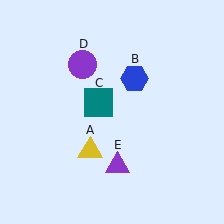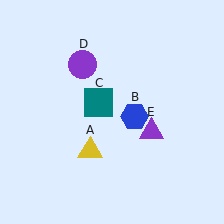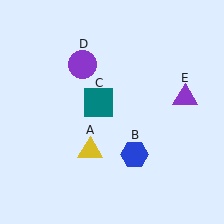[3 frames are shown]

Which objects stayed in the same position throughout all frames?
Yellow triangle (object A) and teal square (object C) and purple circle (object D) remained stationary.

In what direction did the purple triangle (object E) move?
The purple triangle (object E) moved up and to the right.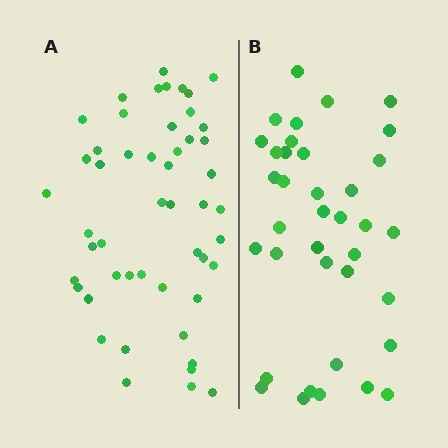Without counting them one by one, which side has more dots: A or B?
Region A (the left region) has more dots.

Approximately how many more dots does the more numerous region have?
Region A has approximately 15 more dots than region B.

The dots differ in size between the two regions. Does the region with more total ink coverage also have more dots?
No. Region B has more total ink coverage because its dots are larger, but region A actually contains more individual dots. Total area can be misleading — the number of items is what matters here.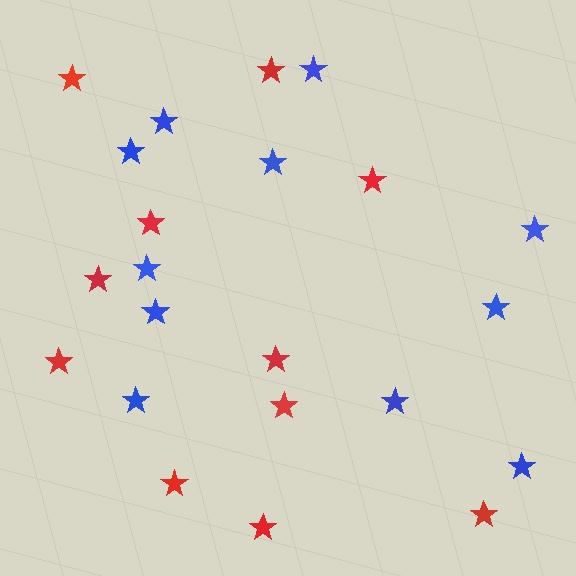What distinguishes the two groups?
There are 2 groups: one group of red stars (11) and one group of blue stars (11).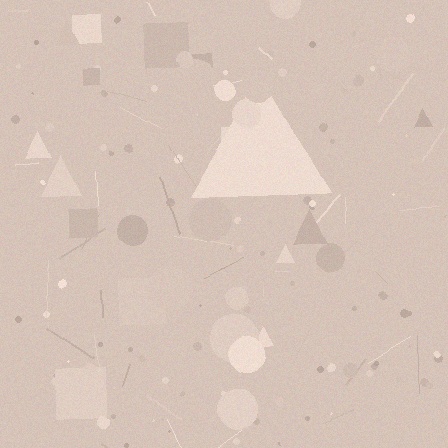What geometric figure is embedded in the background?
A triangle is embedded in the background.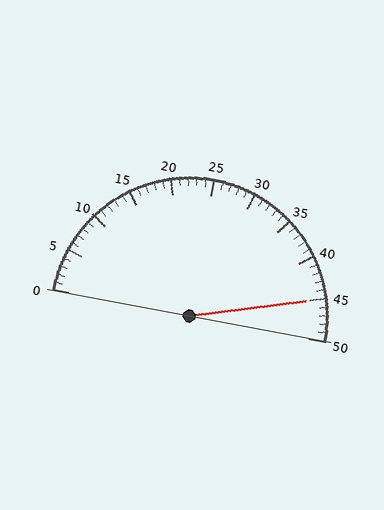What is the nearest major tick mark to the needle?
The nearest major tick mark is 45.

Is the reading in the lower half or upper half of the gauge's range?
The reading is in the upper half of the range (0 to 50).